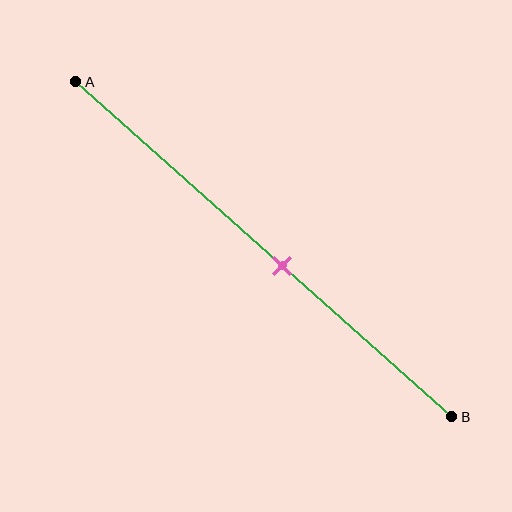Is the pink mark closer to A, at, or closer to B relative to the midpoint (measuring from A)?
The pink mark is closer to point B than the midpoint of segment AB.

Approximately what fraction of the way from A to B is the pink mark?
The pink mark is approximately 55% of the way from A to B.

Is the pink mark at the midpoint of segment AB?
No, the mark is at about 55% from A, not at the 50% midpoint.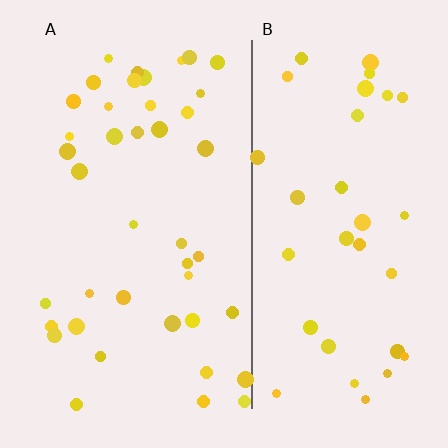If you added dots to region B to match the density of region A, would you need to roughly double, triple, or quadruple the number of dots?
Approximately double.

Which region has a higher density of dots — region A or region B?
A (the left).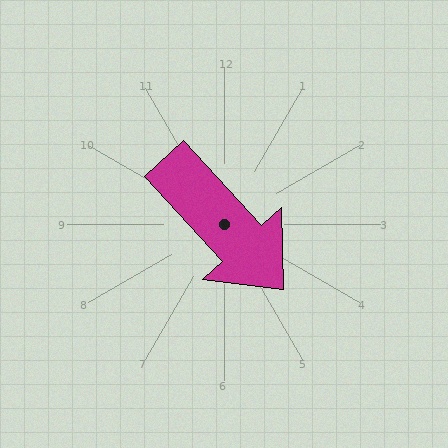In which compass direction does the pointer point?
Southeast.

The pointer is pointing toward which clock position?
Roughly 5 o'clock.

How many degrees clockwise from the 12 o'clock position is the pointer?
Approximately 138 degrees.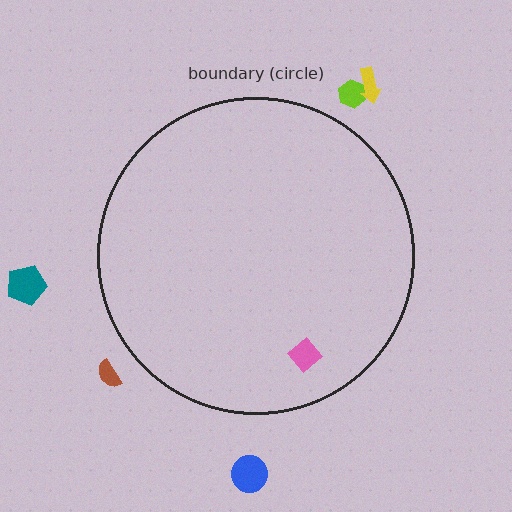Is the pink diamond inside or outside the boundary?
Inside.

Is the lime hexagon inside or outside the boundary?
Outside.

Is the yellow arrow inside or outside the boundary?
Outside.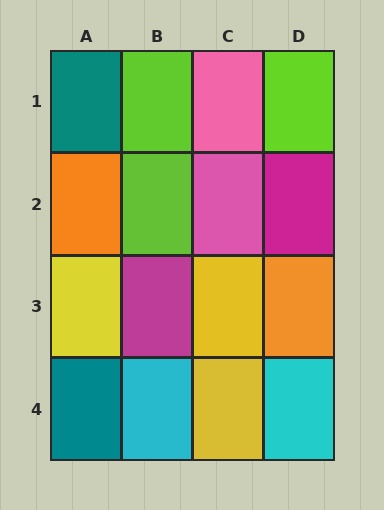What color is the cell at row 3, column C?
Yellow.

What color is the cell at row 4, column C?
Yellow.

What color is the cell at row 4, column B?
Cyan.